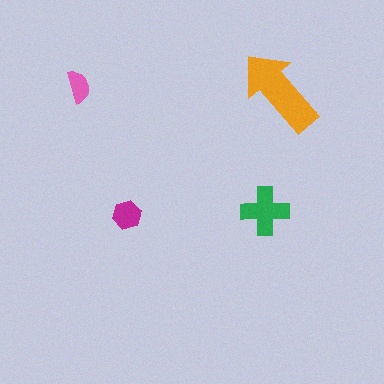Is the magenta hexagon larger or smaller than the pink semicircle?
Larger.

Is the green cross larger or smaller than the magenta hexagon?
Larger.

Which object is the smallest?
The pink semicircle.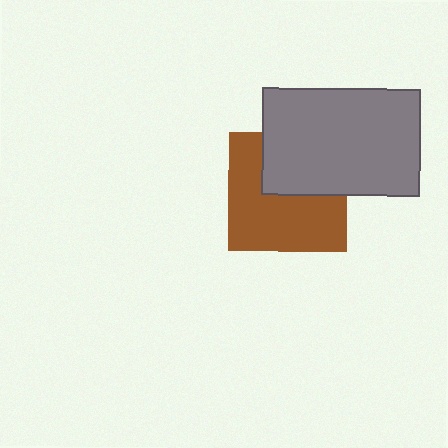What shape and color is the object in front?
The object in front is a gray rectangle.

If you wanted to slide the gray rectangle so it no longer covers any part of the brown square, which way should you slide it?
Slide it up — that is the most direct way to separate the two shapes.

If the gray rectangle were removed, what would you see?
You would see the complete brown square.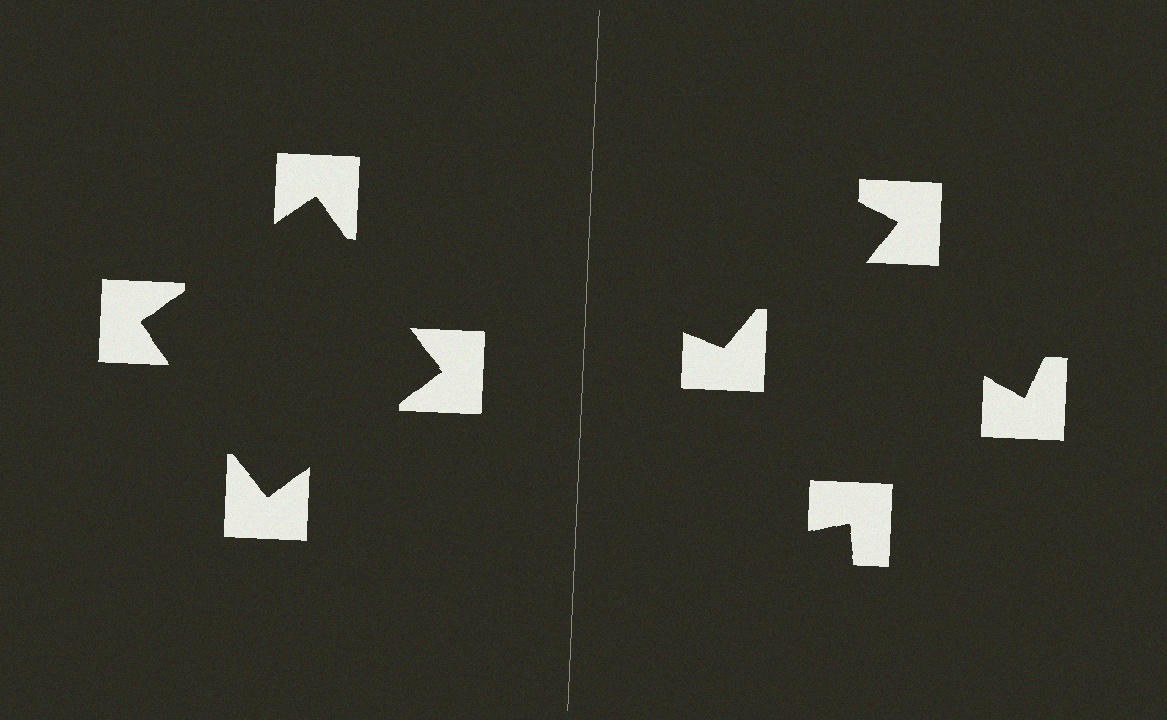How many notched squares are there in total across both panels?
8 — 4 on each side.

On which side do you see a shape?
An illusory square appears on the left side. On the right side the wedge cuts are rotated, so no coherent shape forms.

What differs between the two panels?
The notched squares are positioned identically on both sides; only the wedge orientations differ. On the left they align to a square; on the right they are misaligned.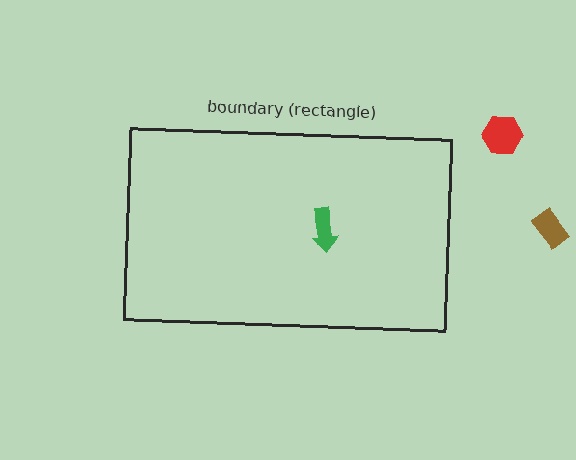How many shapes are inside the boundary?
1 inside, 2 outside.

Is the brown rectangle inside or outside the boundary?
Outside.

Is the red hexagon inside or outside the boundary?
Outside.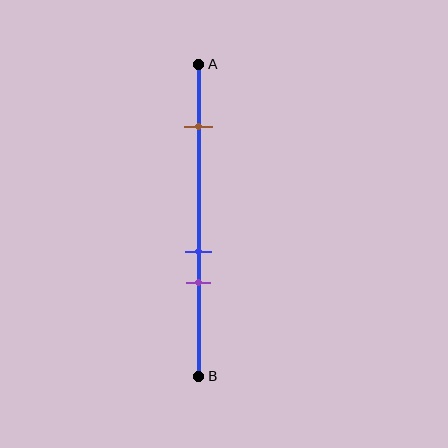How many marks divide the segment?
There are 3 marks dividing the segment.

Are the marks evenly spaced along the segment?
No, the marks are not evenly spaced.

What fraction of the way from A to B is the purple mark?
The purple mark is approximately 70% (0.7) of the way from A to B.